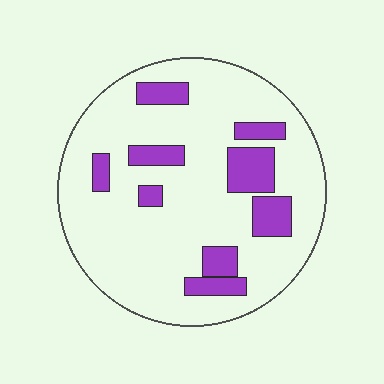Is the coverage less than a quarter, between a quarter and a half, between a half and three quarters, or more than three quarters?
Less than a quarter.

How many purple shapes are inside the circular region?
9.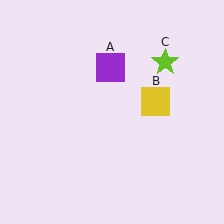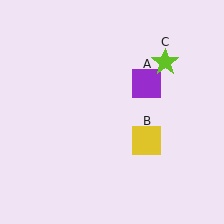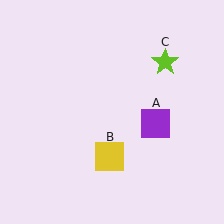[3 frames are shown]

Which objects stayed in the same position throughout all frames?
Lime star (object C) remained stationary.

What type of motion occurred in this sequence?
The purple square (object A), yellow square (object B) rotated clockwise around the center of the scene.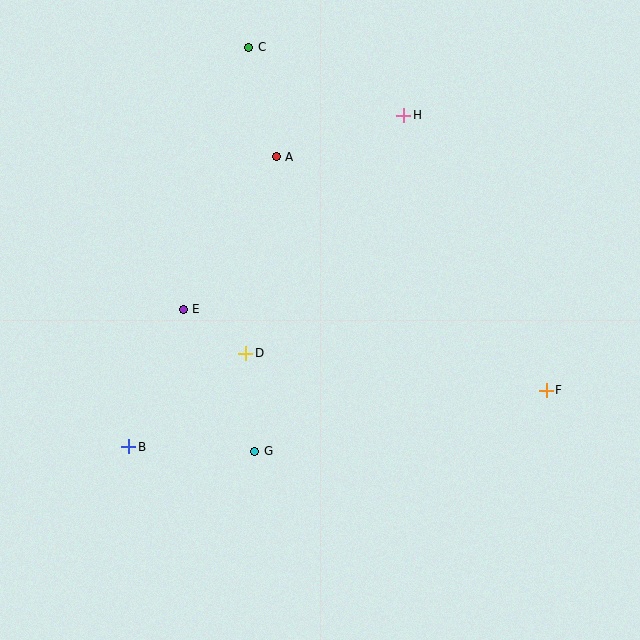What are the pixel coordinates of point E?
Point E is at (183, 309).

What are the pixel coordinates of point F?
Point F is at (546, 390).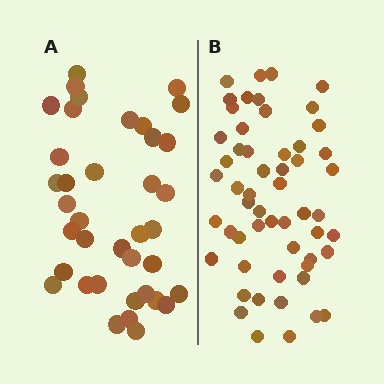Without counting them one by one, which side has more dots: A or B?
Region B (the right region) has more dots.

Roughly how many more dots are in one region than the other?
Region B has approximately 15 more dots than region A.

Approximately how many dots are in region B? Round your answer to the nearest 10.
About 60 dots. (The exact count is 55, which rounds to 60.)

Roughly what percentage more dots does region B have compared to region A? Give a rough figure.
About 45% more.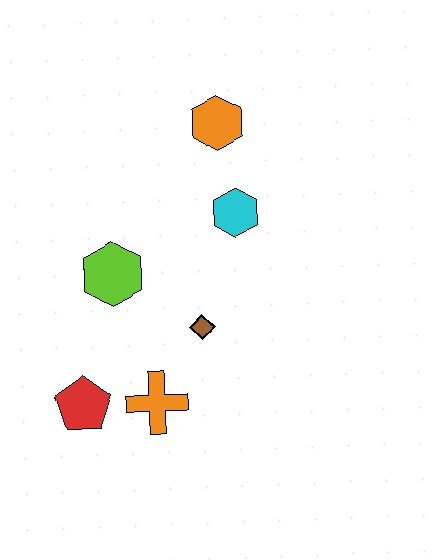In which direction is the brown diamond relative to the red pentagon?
The brown diamond is to the right of the red pentagon.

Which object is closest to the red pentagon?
The orange cross is closest to the red pentagon.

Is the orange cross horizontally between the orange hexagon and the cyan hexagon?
No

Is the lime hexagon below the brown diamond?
No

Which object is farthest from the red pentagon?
The orange hexagon is farthest from the red pentagon.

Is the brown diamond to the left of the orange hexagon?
Yes